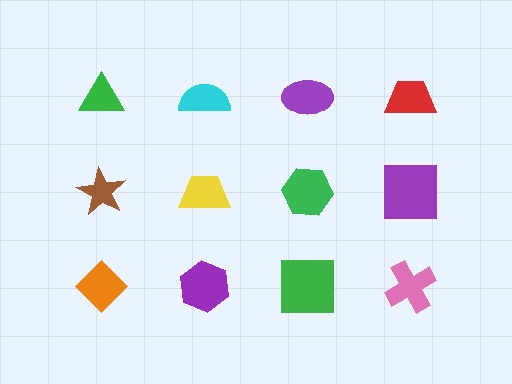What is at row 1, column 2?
A cyan semicircle.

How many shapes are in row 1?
4 shapes.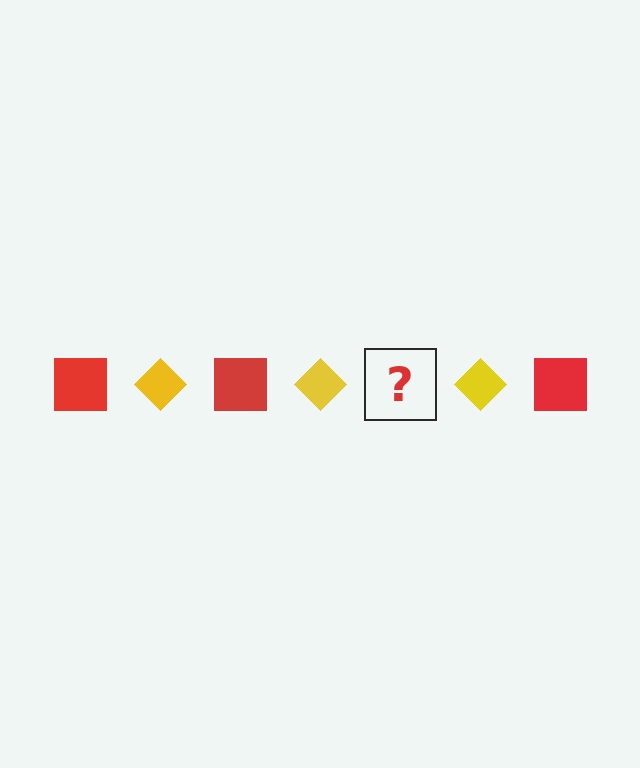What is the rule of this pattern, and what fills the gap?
The rule is that the pattern alternates between red square and yellow diamond. The gap should be filled with a red square.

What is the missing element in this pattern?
The missing element is a red square.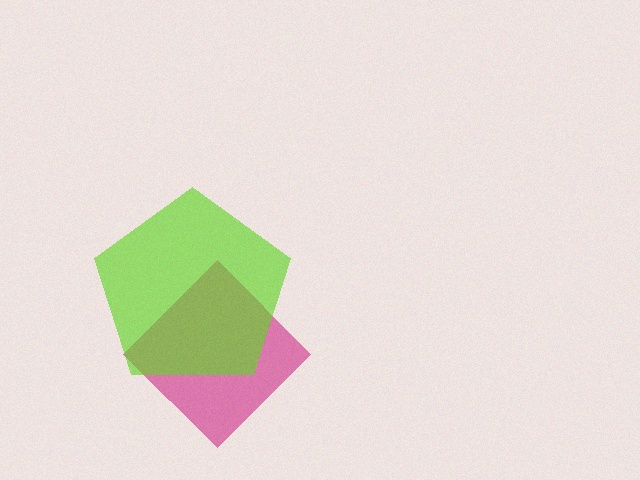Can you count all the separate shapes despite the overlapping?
Yes, there are 2 separate shapes.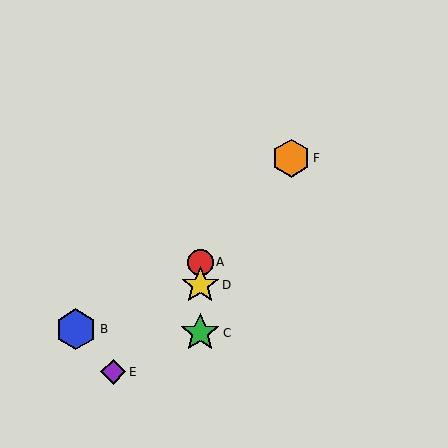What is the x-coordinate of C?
Object C is at x≈200.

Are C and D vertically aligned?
Yes, both are at x≈200.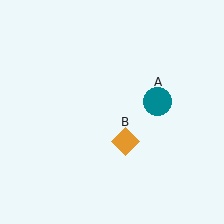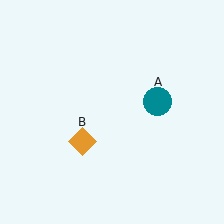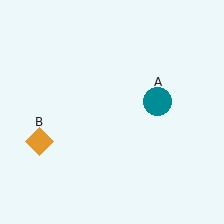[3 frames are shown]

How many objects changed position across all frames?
1 object changed position: orange diamond (object B).